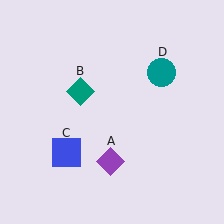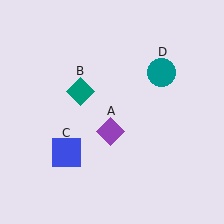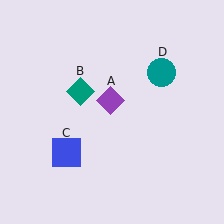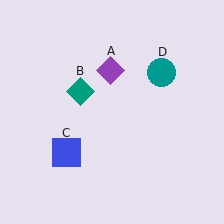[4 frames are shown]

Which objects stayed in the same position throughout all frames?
Teal diamond (object B) and blue square (object C) and teal circle (object D) remained stationary.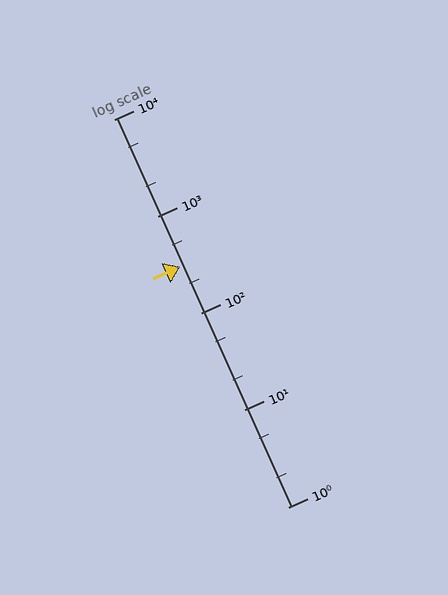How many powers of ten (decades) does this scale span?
The scale spans 4 decades, from 1 to 10000.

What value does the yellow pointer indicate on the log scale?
The pointer indicates approximately 300.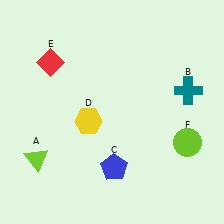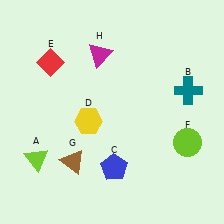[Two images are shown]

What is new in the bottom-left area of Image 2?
A brown triangle (G) was added in the bottom-left area of Image 2.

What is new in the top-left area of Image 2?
A magenta triangle (H) was added in the top-left area of Image 2.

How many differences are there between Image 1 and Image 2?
There are 2 differences between the two images.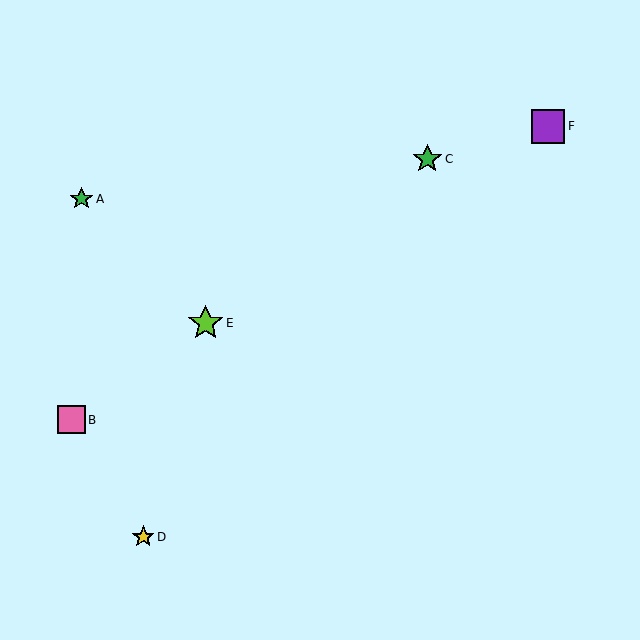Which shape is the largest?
The lime star (labeled E) is the largest.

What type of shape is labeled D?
Shape D is a yellow star.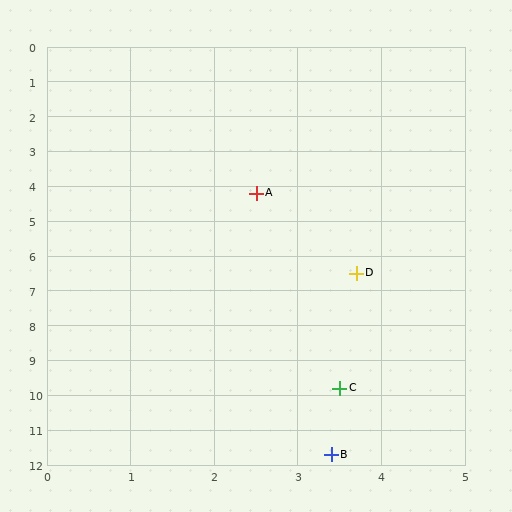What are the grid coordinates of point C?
Point C is at approximately (3.5, 9.8).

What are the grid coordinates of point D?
Point D is at approximately (3.7, 6.5).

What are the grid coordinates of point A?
Point A is at approximately (2.5, 4.2).